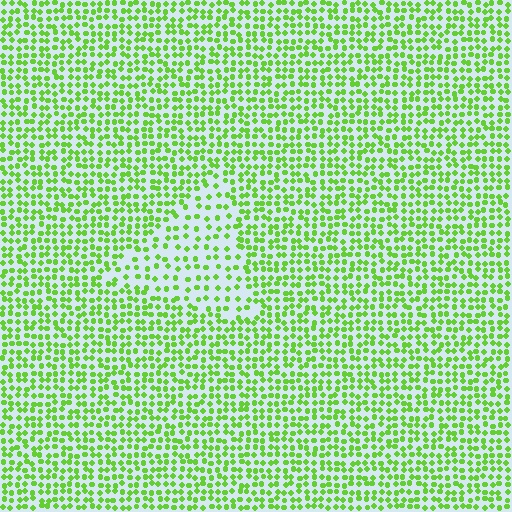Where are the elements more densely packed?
The elements are more densely packed outside the triangle boundary.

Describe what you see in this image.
The image contains small lime elements arranged at two different densities. A triangle-shaped region is visible where the elements are less densely packed than the surrounding area.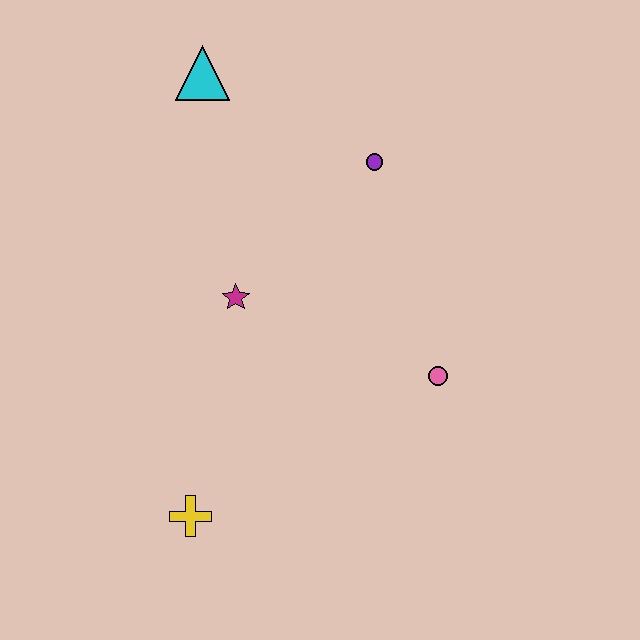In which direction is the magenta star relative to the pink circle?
The magenta star is to the left of the pink circle.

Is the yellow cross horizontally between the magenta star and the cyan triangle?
No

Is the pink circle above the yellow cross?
Yes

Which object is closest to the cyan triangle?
The purple circle is closest to the cyan triangle.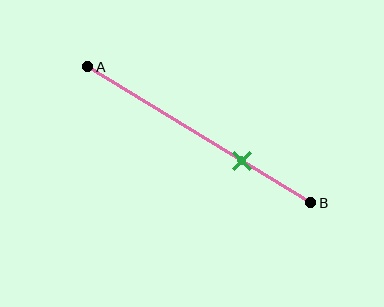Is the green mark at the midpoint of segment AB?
No, the mark is at about 70% from A, not at the 50% midpoint.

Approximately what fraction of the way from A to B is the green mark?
The green mark is approximately 70% of the way from A to B.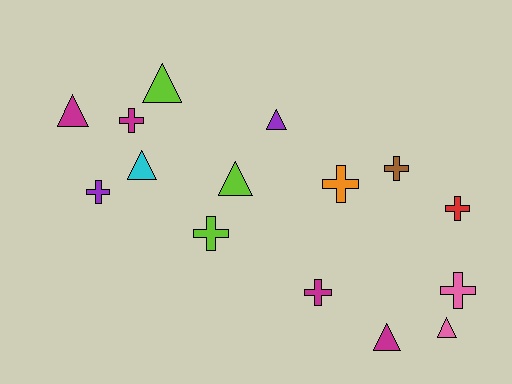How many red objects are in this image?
There is 1 red object.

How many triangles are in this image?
There are 7 triangles.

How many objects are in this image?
There are 15 objects.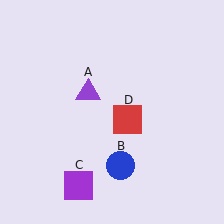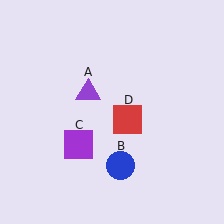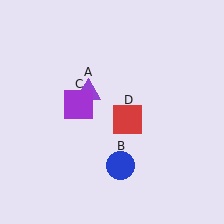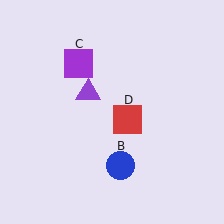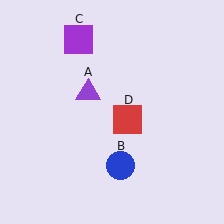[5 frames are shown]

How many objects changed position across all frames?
1 object changed position: purple square (object C).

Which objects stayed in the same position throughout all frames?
Purple triangle (object A) and blue circle (object B) and red square (object D) remained stationary.